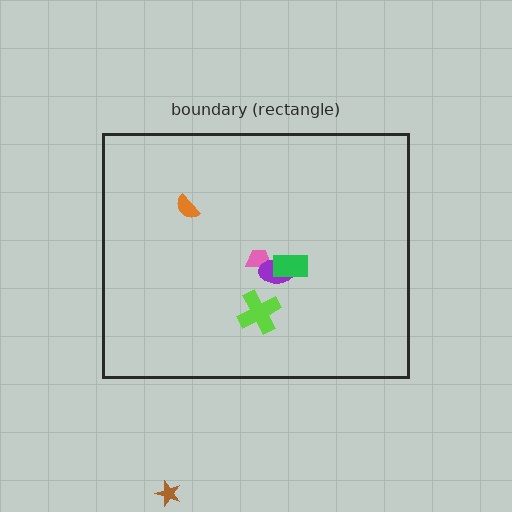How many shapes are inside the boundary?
5 inside, 1 outside.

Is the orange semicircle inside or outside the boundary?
Inside.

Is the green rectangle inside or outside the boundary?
Inside.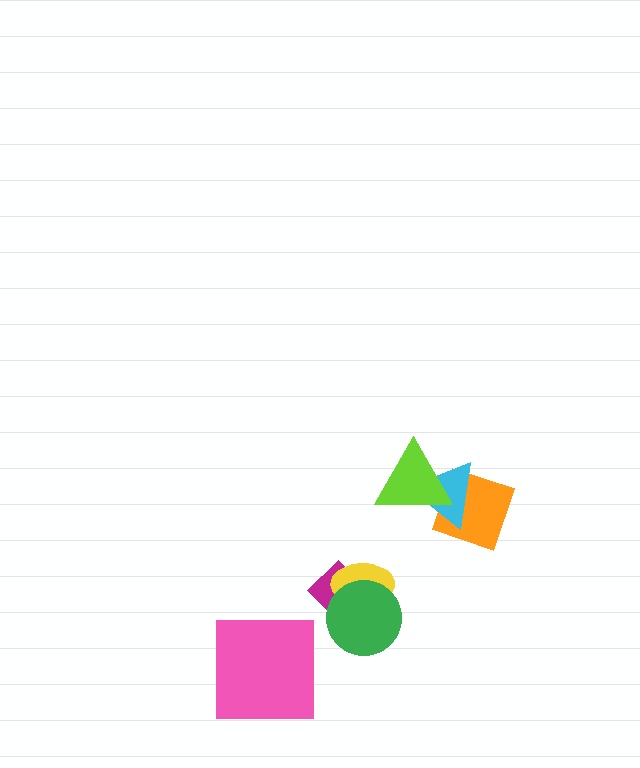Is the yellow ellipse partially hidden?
Yes, it is partially covered by another shape.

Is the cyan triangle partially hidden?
Yes, it is partially covered by another shape.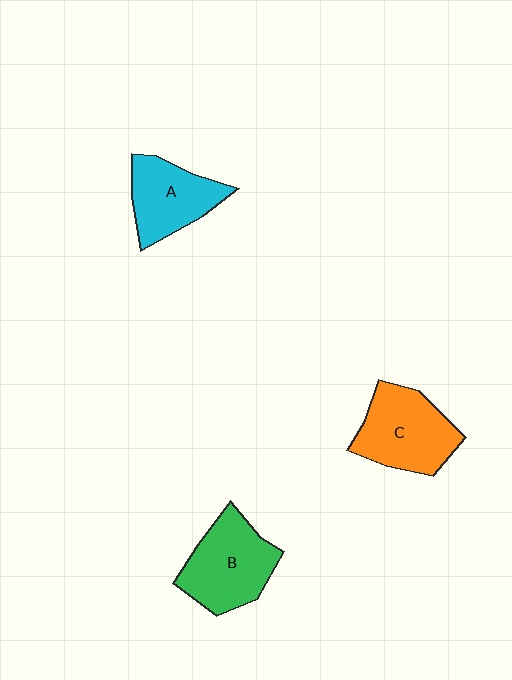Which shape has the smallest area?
Shape A (cyan).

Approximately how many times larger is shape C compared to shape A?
Approximately 1.2 times.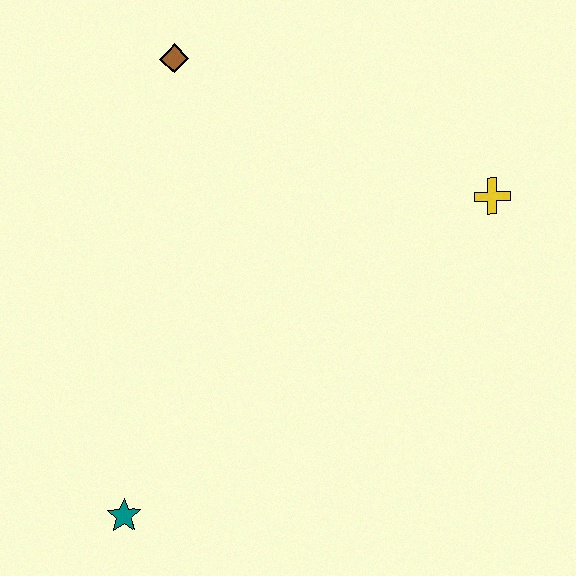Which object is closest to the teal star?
The brown diamond is closest to the teal star.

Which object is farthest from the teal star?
The yellow cross is farthest from the teal star.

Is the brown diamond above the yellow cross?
Yes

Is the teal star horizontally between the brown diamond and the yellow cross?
No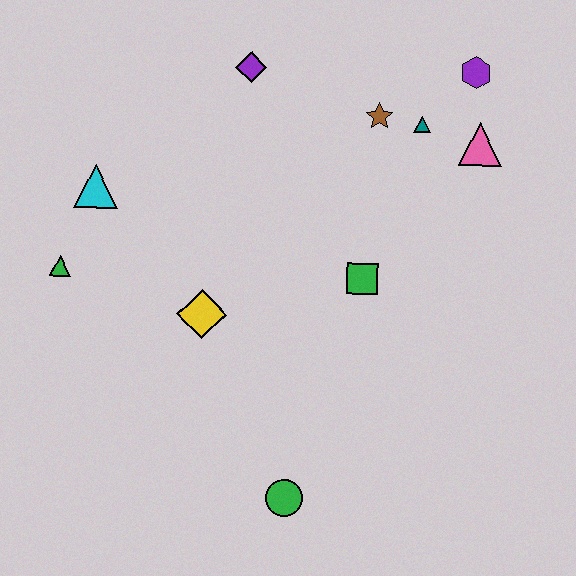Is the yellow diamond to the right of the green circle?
No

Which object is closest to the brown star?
The teal triangle is closest to the brown star.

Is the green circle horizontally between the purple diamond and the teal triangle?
Yes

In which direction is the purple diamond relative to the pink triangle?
The purple diamond is to the left of the pink triangle.